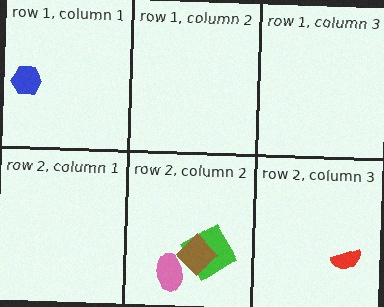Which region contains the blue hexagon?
The row 1, column 1 region.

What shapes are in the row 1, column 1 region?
The blue hexagon.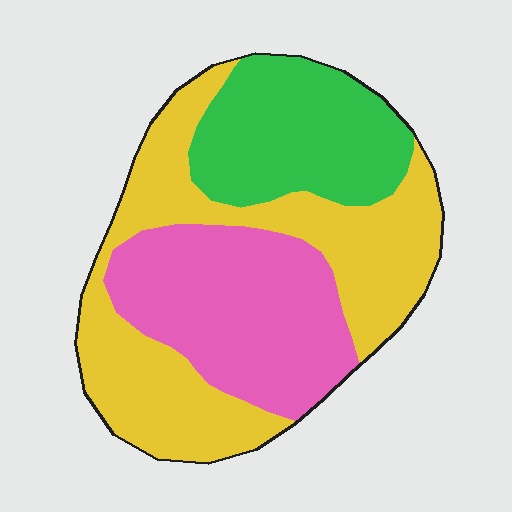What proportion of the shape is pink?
Pink takes up between a sixth and a third of the shape.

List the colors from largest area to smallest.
From largest to smallest: yellow, pink, green.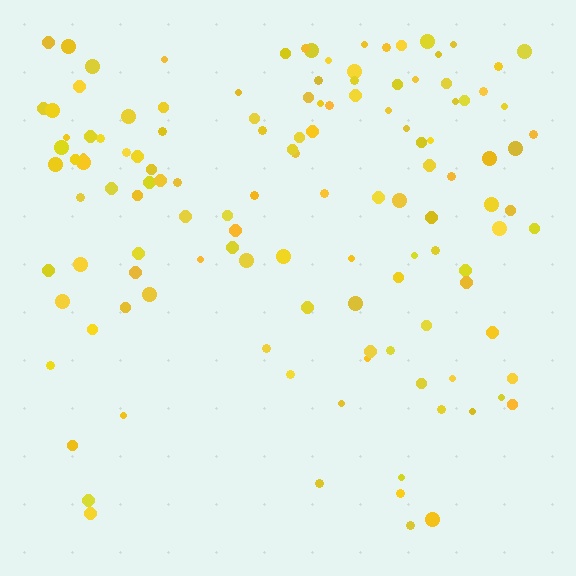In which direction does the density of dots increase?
From bottom to top, with the top side densest.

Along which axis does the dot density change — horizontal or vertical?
Vertical.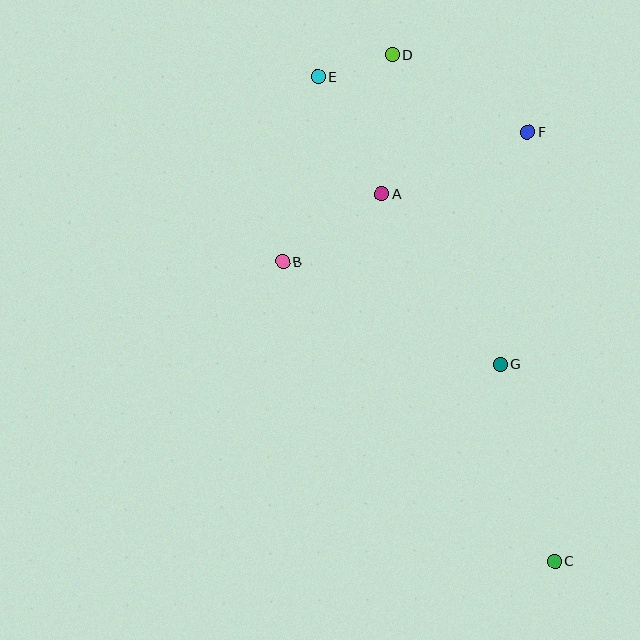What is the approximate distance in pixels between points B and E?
The distance between B and E is approximately 188 pixels.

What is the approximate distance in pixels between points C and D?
The distance between C and D is approximately 531 pixels.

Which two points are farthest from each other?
Points C and E are farthest from each other.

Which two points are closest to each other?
Points D and E are closest to each other.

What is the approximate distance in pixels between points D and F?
The distance between D and F is approximately 156 pixels.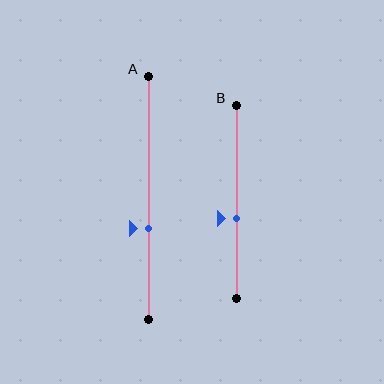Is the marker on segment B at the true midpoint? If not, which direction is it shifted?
No, the marker on segment B is shifted downward by about 8% of the segment length.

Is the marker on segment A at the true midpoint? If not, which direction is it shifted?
No, the marker on segment A is shifted downward by about 13% of the segment length.